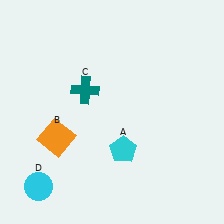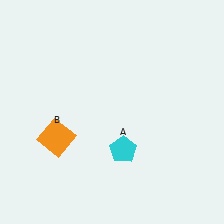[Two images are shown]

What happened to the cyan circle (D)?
The cyan circle (D) was removed in Image 2. It was in the bottom-left area of Image 1.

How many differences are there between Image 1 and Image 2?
There are 2 differences between the two images.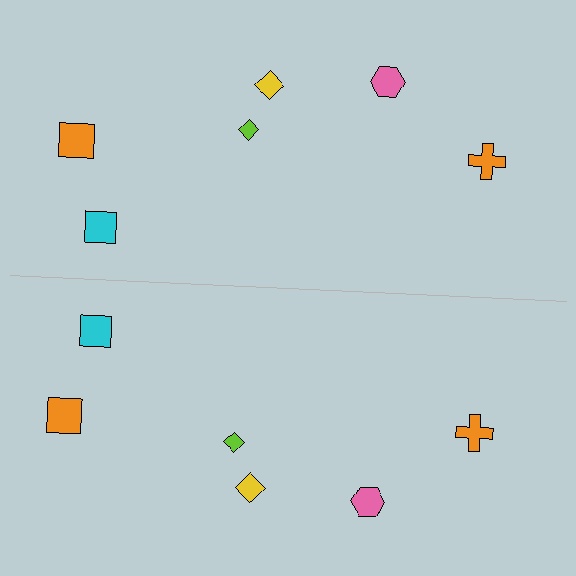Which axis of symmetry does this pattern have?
The pattern has a horizontal axis of symmetry running through the center of the image.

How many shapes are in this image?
There are 12 shapes in this image.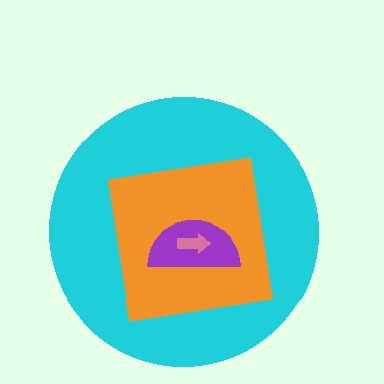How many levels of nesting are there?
4.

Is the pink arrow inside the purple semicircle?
Yes.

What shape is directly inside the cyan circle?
The orange square.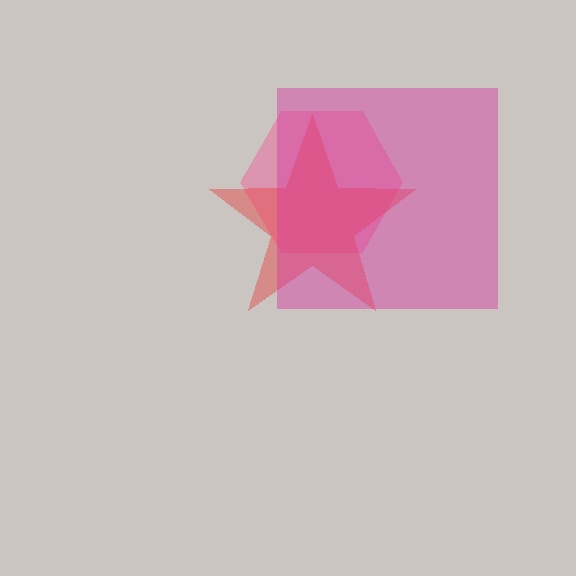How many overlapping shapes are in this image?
There are 3 overlapping shapes in the image.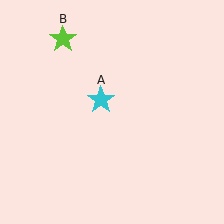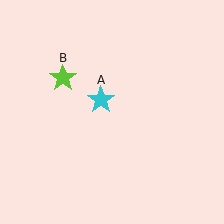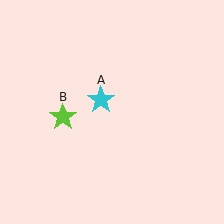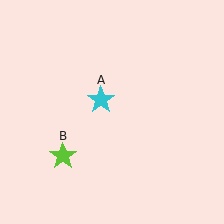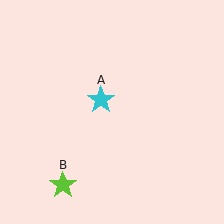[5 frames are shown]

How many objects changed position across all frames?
1 object changed position: lime star (object B).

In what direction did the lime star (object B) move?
The lime star (object B) moved down.